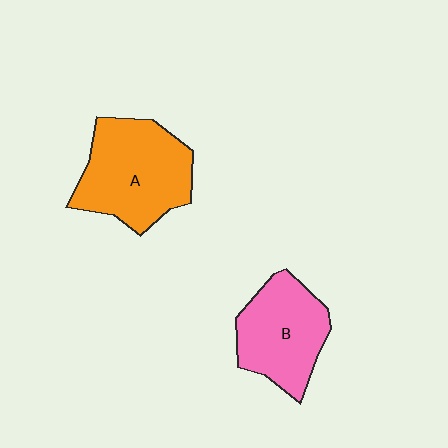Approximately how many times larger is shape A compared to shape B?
Approximately 1.2 times.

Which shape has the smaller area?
Shape B (pink).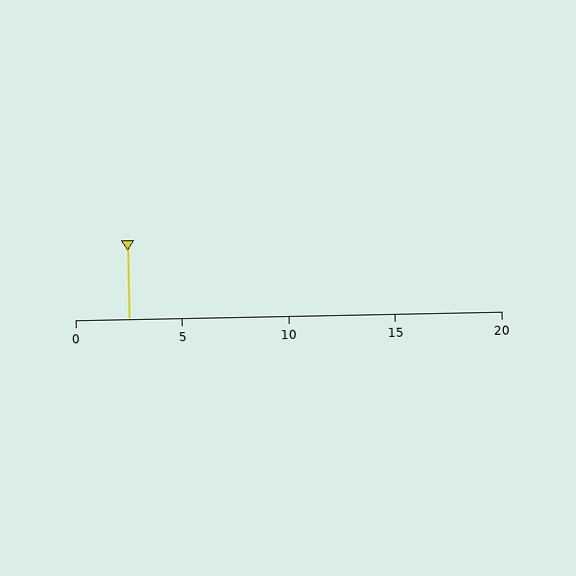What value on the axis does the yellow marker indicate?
The marker indicates approximately 2.5.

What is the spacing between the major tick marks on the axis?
The major ticks are spaced 5 apart.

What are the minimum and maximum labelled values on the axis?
The axis runs from 0 to 20.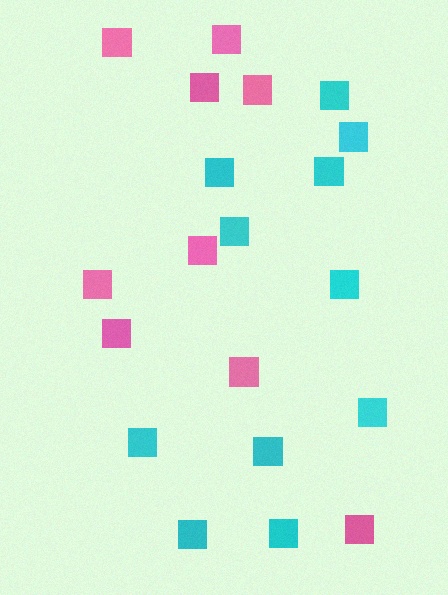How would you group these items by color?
There are 2 groups: one group of cyan squares (11) and one group of pink squares (9).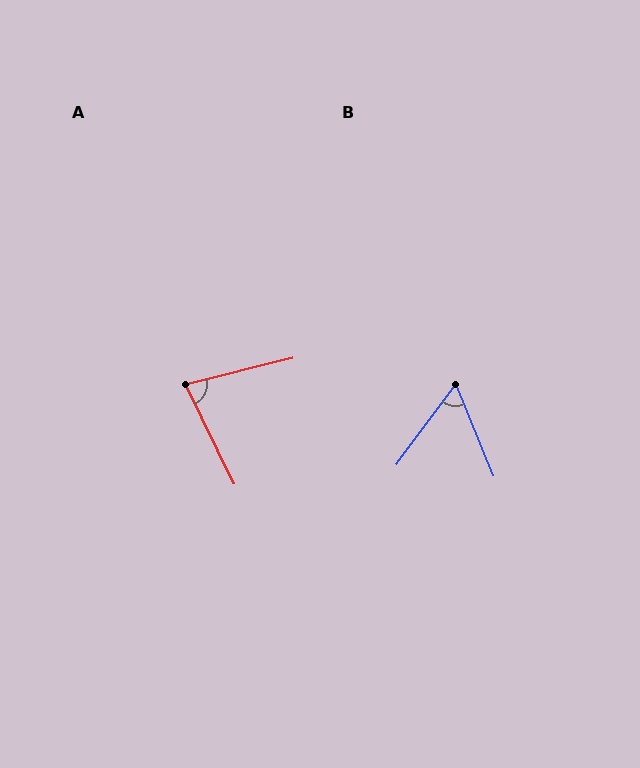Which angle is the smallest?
B, at approximately 59 degrees.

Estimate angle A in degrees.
Approximately 78 degrees.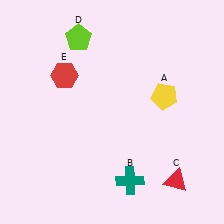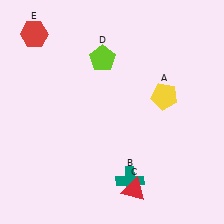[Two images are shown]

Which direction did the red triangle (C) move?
The red triangle (C) moved left.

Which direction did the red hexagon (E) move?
The red hexagon (E) moved up.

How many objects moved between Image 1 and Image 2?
3 objects moved between the two images.